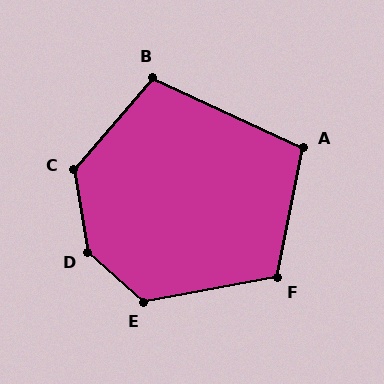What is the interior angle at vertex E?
Approximately 127 degrees (obtuse).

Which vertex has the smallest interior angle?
A, at approximately 103 degrees.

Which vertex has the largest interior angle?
D, at approximately 142 degrees.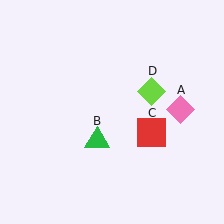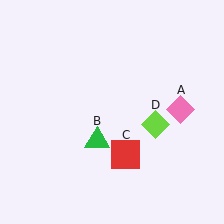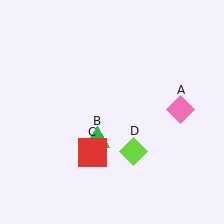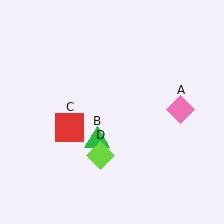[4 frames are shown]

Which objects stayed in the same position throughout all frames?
Pink diamond (object A) and green triangle (object B) remained stationary.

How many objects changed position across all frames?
2 objects changed position: red square (object C), lime diamond (object D).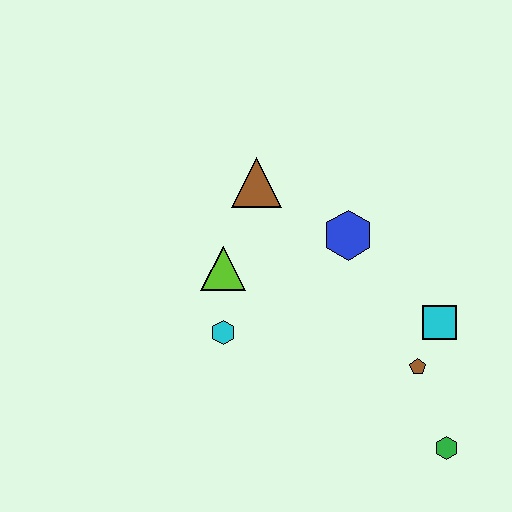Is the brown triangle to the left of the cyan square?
Yes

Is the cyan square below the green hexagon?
No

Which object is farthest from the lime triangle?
The green hexagon is farthest from the lime triangle.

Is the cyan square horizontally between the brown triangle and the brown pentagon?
No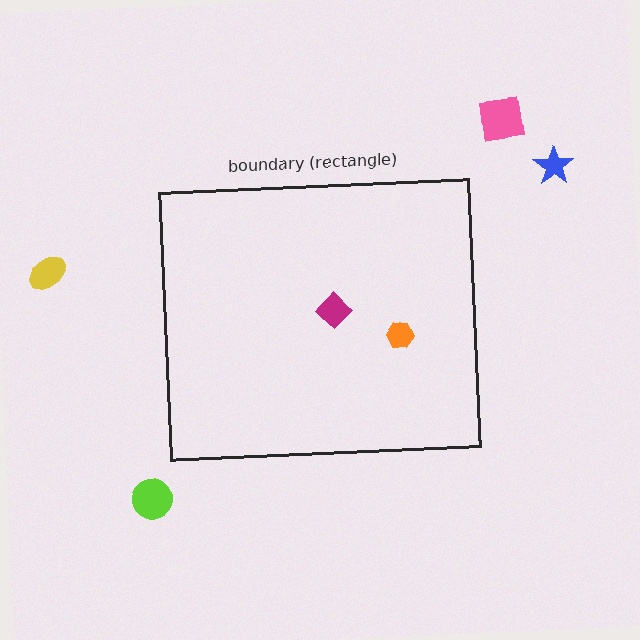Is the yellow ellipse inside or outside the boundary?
Outside.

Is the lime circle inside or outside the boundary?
Outside.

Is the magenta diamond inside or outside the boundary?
Inside.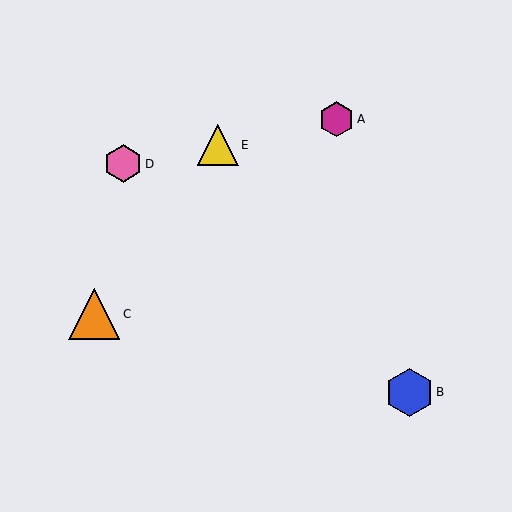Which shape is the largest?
The orange triangle (labeled C) is the largest.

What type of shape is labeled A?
Shape A is a magenta hexagon.